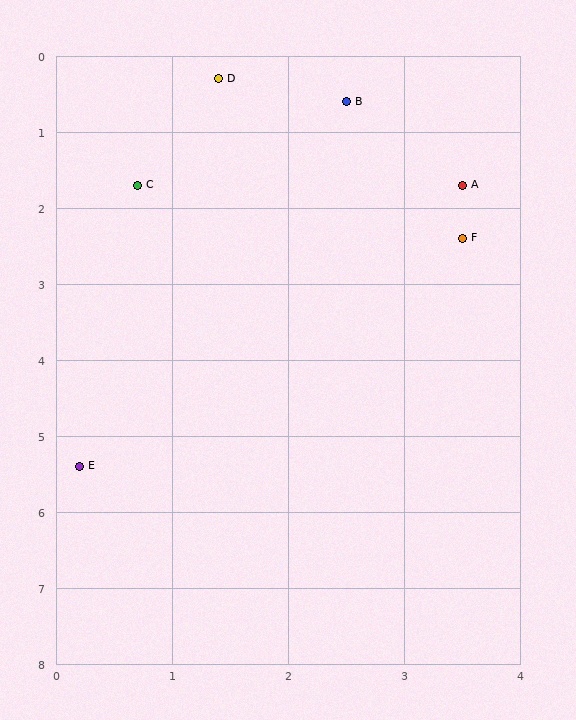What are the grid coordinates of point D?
Point D is at approximately (1.4, 0.3).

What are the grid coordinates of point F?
Point F is at approximately (3.5, 2.4).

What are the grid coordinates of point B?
Point B is at approximately (2.5, 0.6).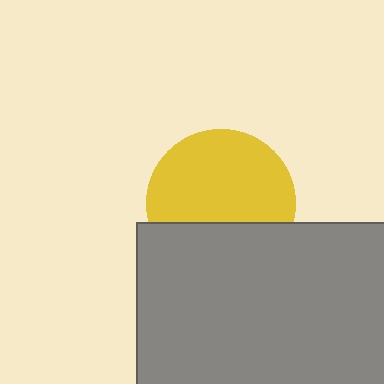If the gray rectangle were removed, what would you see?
You would see the complete yellow circle.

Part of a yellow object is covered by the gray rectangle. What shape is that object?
It is a circle.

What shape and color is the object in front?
The object in front is a gray rectangle.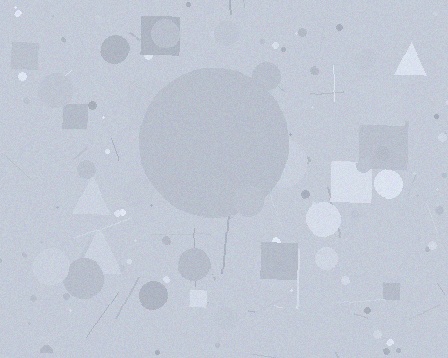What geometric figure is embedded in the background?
A circle is embedded in the background.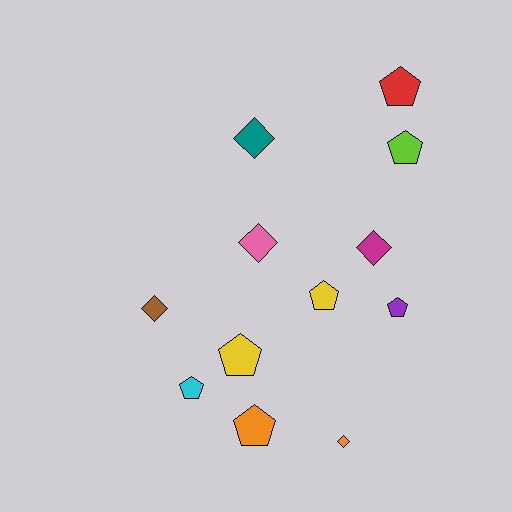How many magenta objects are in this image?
There is 1 magenta object.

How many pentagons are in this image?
There are 7 pentagons.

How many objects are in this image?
There are 12 objects.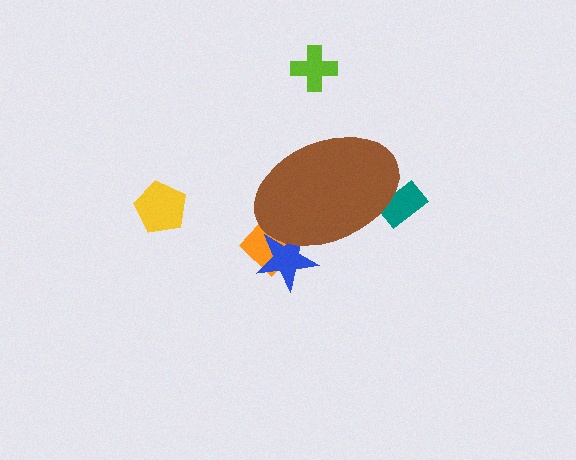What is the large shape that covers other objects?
A brown ellipse.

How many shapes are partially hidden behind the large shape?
3 shapes are partially hidden.